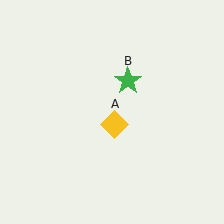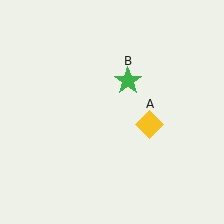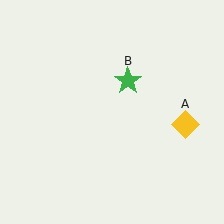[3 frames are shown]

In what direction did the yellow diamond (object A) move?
The yellow diamond (object A) moved right.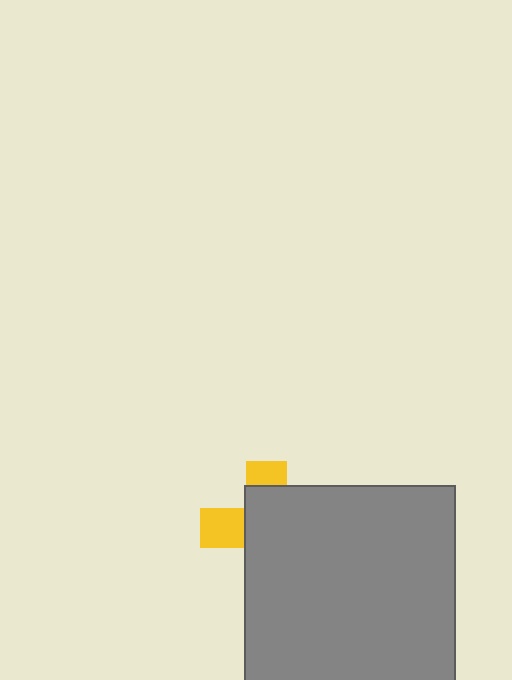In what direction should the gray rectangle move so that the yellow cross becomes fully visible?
The gray rectangle should move right. That is the shortest direction to clear the overlap and leave the yellow cross fully visible.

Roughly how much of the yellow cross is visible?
A small part of it is visible (roughly 30%).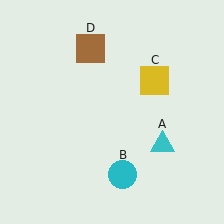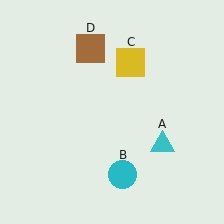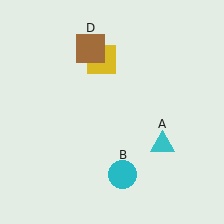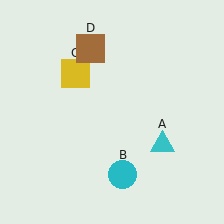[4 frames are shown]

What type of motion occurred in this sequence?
The yellow square (object C) rotated counterclockwise around the center of the scene.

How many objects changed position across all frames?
1 object changed position: yellow square (object C).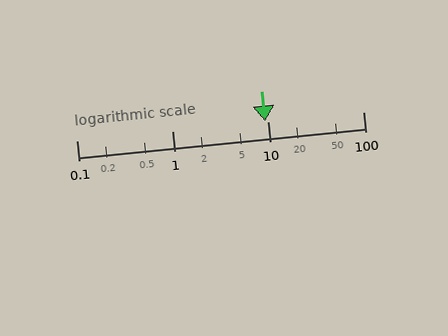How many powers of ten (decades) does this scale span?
The scale spans 3 decades, from 0.1 to 100.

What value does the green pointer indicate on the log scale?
The pointer indicates approximately 9.5.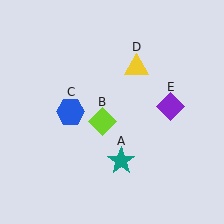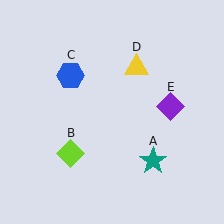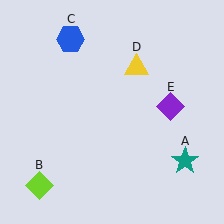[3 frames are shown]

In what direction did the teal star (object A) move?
The teal star (object A) moved right.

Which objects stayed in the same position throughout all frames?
Yellow triangle (object D) and purple diamond (object E) remained stationary.